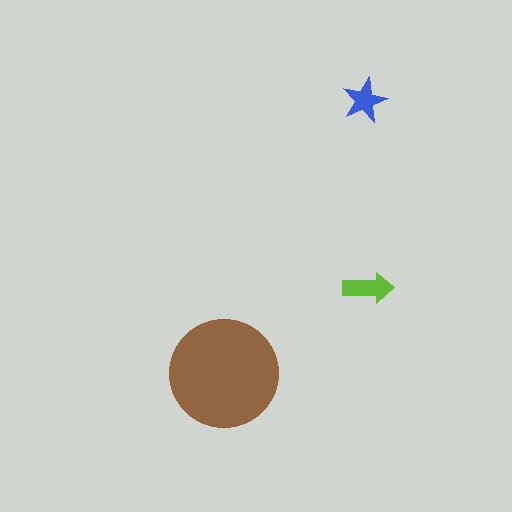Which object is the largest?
The brown circle.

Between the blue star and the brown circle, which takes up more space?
The brown circle.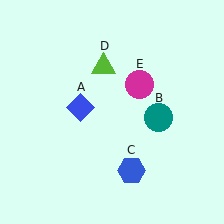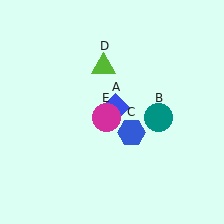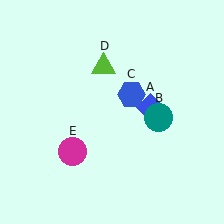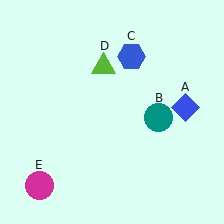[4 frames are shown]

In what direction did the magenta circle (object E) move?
The magenta circle (object E) moved down and to the left.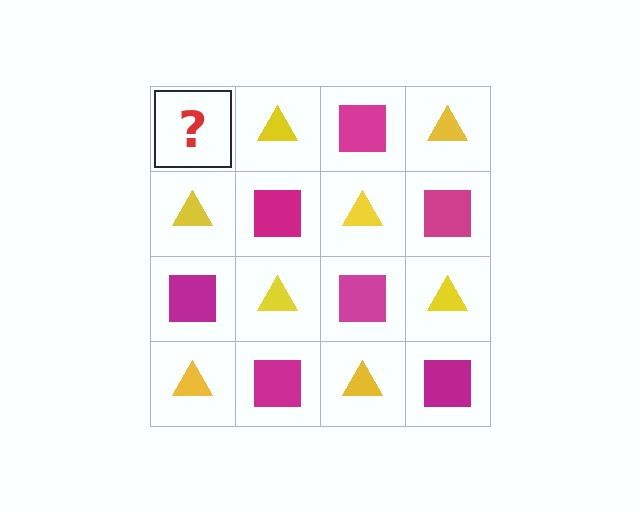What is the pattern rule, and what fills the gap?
The rule is that it alternates magenta square and yellow triangle in a checkerboard pattern. The gap should be filled with a magenta square.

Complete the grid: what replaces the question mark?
The question mark should be replaced with a magenta square.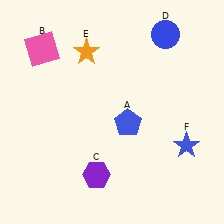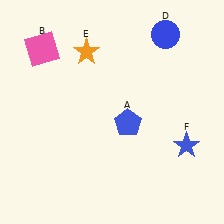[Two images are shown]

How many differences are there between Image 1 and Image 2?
There is 1 difference between the two images.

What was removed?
The purple hexagon (C) was removed in Image 2.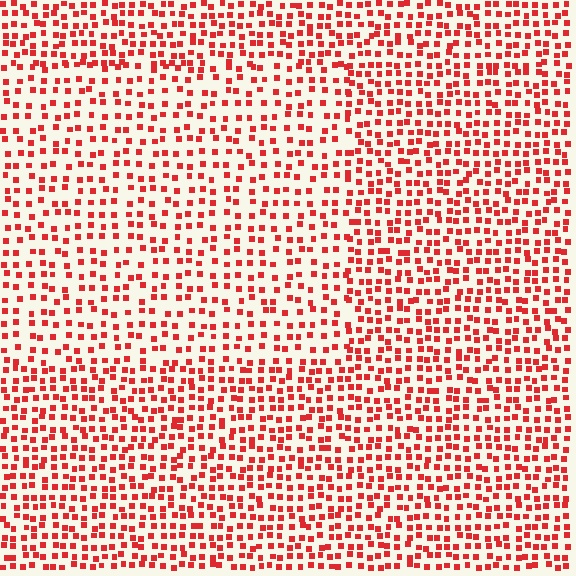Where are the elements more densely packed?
The elements are more densely packed outside the rectangle boundary.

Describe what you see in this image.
The image contains small red elements arranged at two different densities. A rectangle-shaped region is visible where the elements are less densely packed than the surrounding area.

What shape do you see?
I see a rectangle.